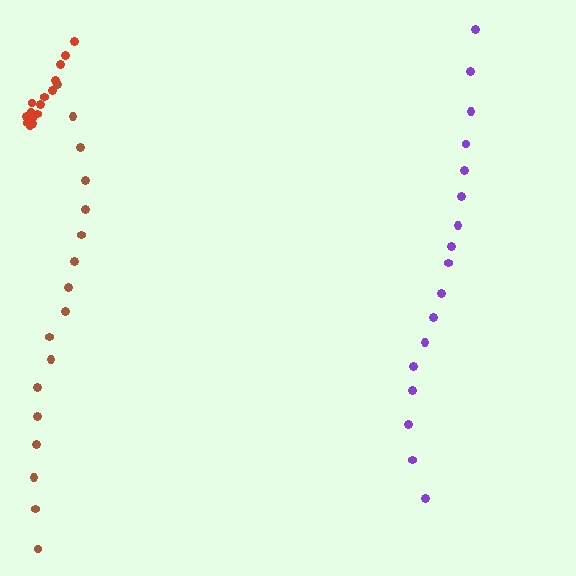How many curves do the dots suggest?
There are 3 distinct paths.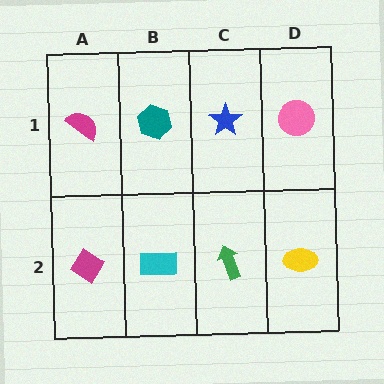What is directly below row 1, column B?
A cyan rectangle.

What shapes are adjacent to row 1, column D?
A yellow ellipse (row 2, column D), a blue star (row 1, column C).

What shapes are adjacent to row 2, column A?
A magenta semicircle (row 1, column A), a cyan rectangle (row 2, column B).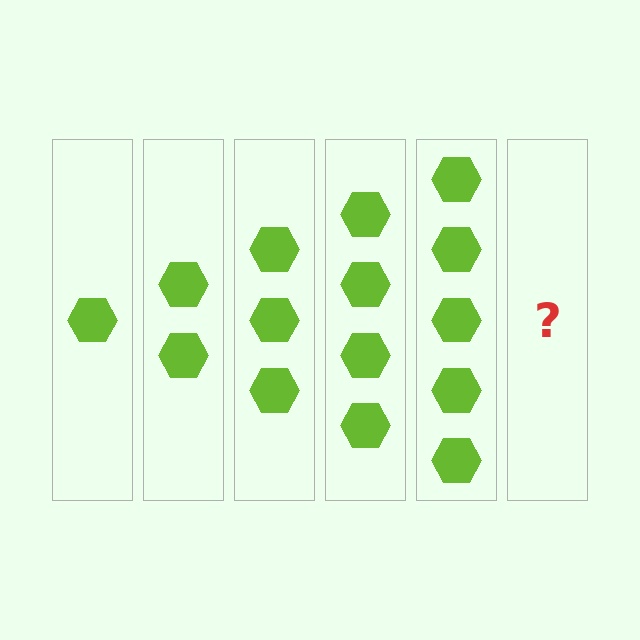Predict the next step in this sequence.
The next step is 6 hexagons.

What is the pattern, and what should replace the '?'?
The pattern is that each step adds one more hexagon. The '?' should be 6 hexagons.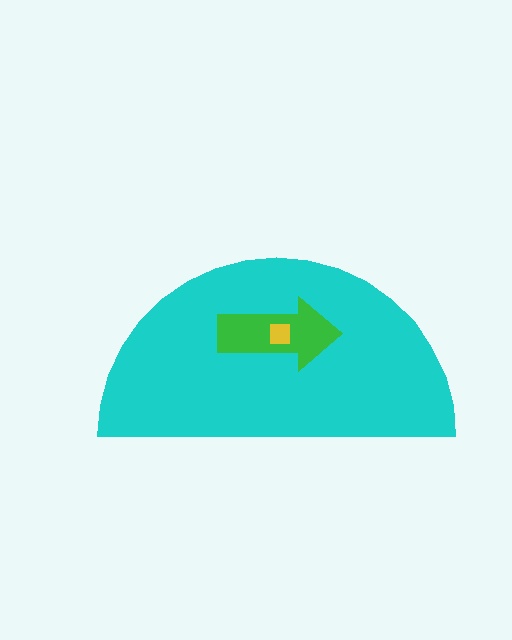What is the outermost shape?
The cyan semicircle.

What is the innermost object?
The yellow square.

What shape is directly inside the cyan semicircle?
The green arrow.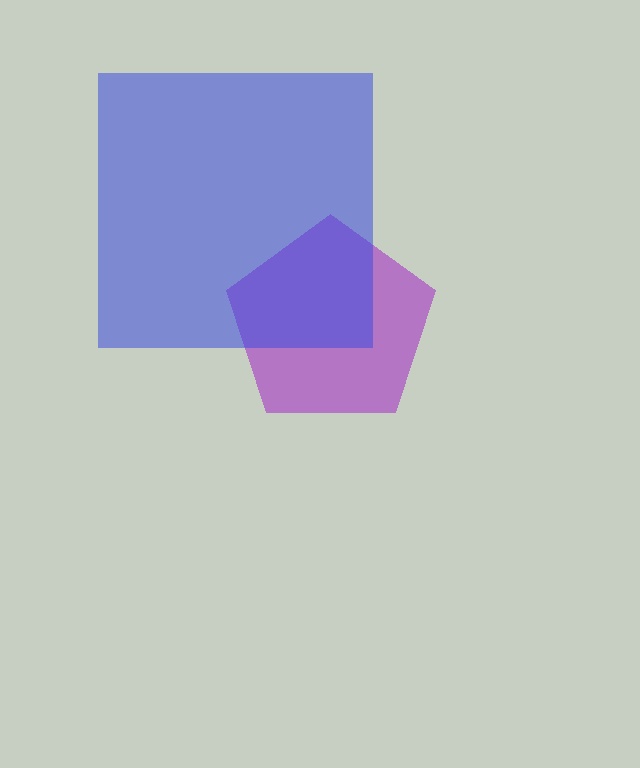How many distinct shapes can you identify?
There are 2 distinct shapes: a purple pentagon, a blue square.